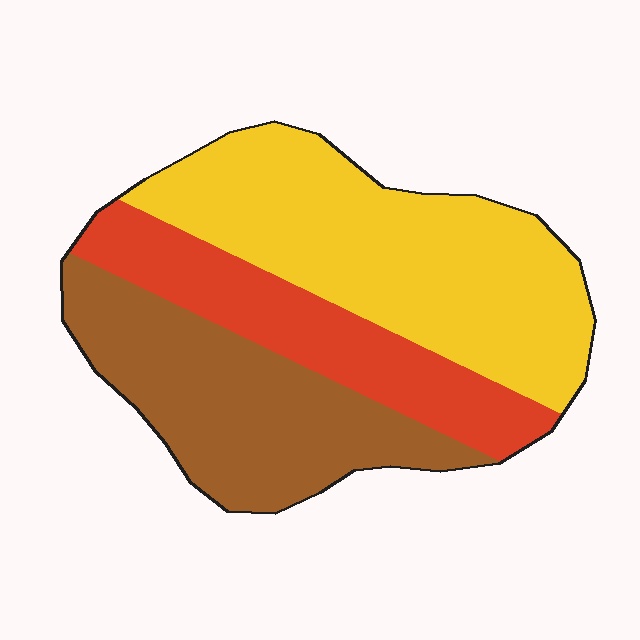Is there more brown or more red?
Brown.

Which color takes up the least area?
Red, at roughly 25%.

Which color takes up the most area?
Yellow, at roughly 45%.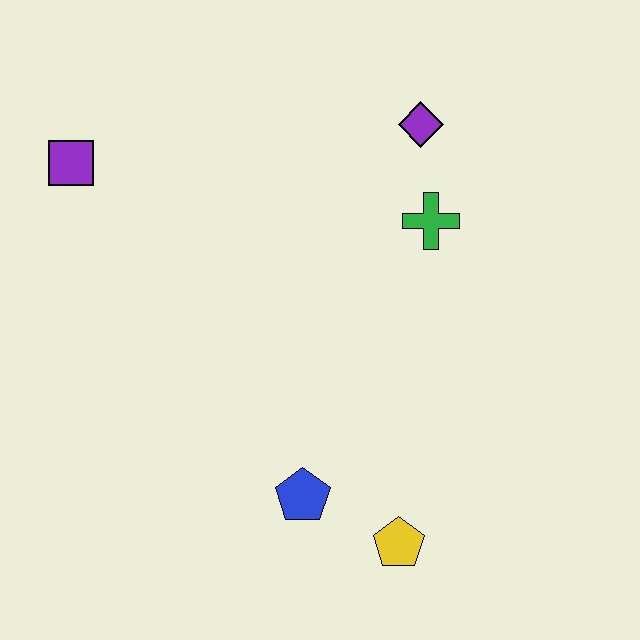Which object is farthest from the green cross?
The purple square is farthest from the green cross.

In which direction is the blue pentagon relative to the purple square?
The blue pentagon is below the purple square.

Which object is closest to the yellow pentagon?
The blue pentagon is closest to the yellow pentagon.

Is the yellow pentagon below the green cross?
Yes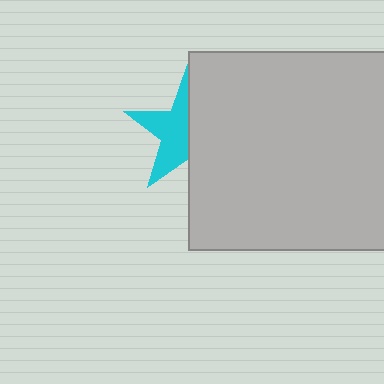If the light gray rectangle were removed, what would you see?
You would see the complete cyan star.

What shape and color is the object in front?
The object in front is a light gray rectangle.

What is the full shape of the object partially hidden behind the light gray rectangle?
The partially hidden object is a cyan star.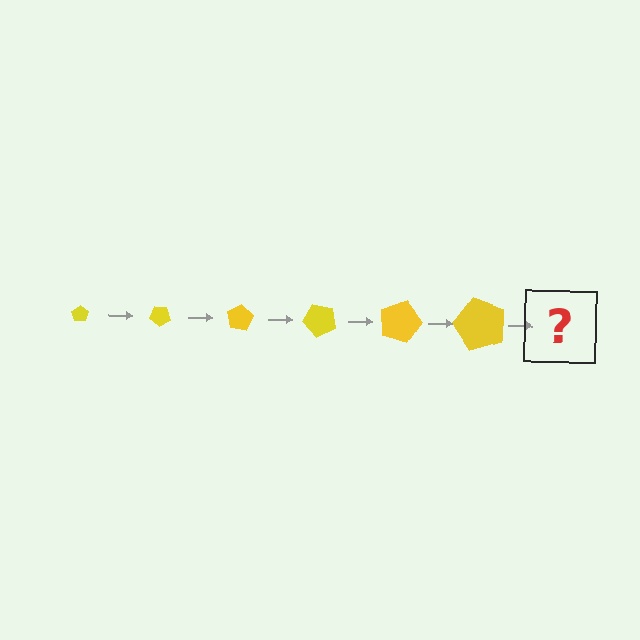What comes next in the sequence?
The next element should be a pentagon, larger than the previous one and rotated 240 degrees from the start.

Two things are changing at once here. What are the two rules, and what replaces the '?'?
The two rules are that the pentagon grows larger each step and it rotates 40 degrees each step. The '?' should be a pentagon, larger than the previous one and rotated 240 degrees from the start.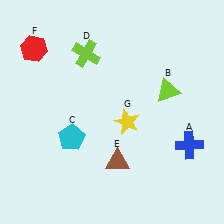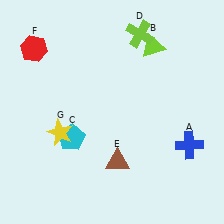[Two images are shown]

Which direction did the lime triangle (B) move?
The lime triangle (B) moved up.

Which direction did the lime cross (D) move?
The lime cross (D) moved right.